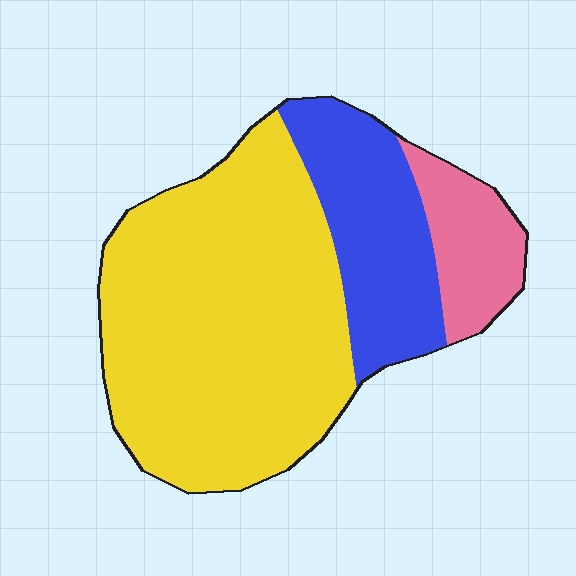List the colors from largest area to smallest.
From largest to smallest: yellow, blue, pink.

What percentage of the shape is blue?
Blue covers 23% of the shape.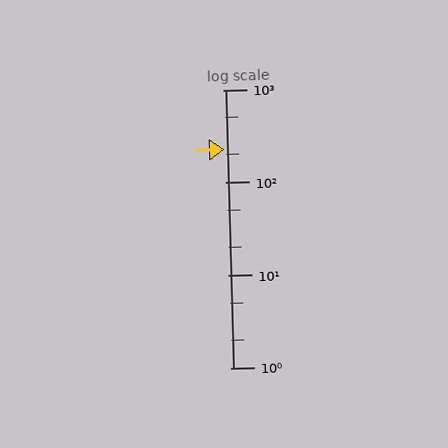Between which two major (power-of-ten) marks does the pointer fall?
The pointer is between 100 and 1000.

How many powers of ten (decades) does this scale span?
The scale spans 3 decades, from 1 to 1000.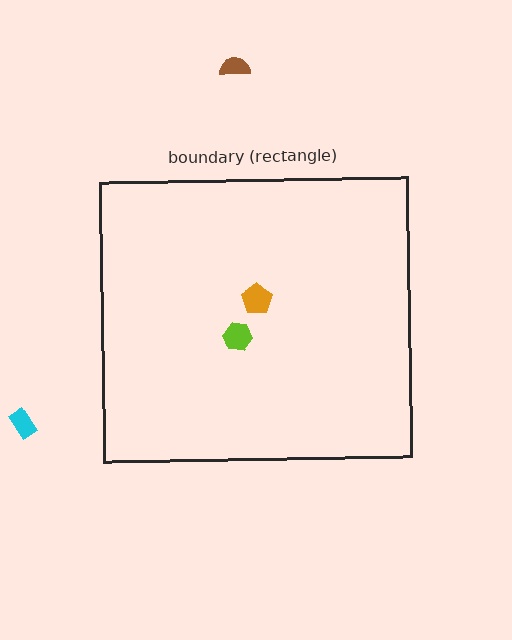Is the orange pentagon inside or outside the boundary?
Inside.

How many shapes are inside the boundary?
2 inside, 2 outside.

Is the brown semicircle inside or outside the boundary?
Outside.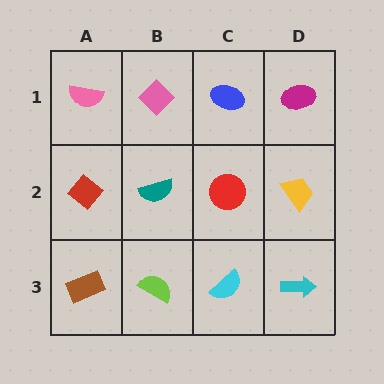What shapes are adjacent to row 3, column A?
A red diamond (row 2, column A), a lime semicircle (row 3, column B).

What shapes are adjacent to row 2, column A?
A pink semicircle (row 1, column A), a brown rectangle (row 3, column A), a teal semicircle (row 2, column B).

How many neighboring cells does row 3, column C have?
3.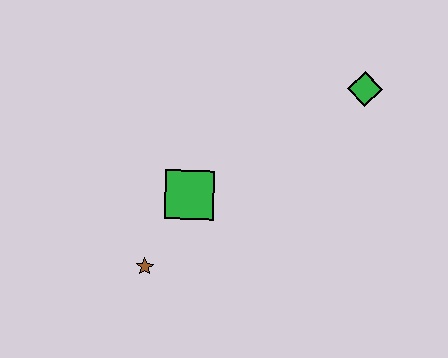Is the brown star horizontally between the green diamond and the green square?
No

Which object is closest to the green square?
The brown star is closest to the green square.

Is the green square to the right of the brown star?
Yes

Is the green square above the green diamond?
No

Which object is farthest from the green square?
The green diamond is farthest from the green square.